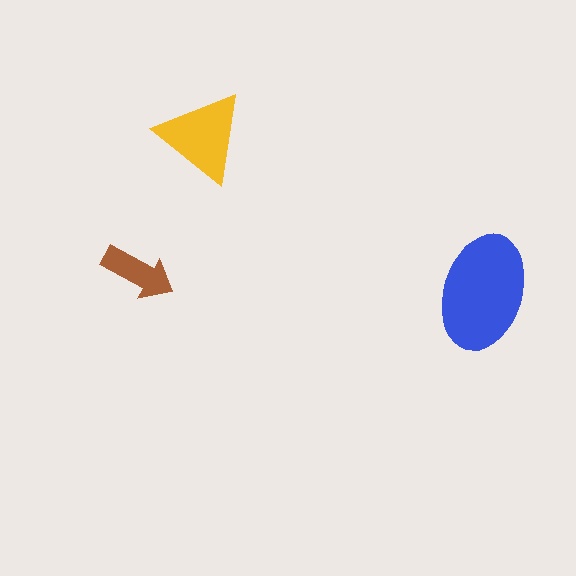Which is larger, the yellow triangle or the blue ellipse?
The blue ellipse.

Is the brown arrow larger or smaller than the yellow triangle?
Smaller.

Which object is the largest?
The blue ellipse.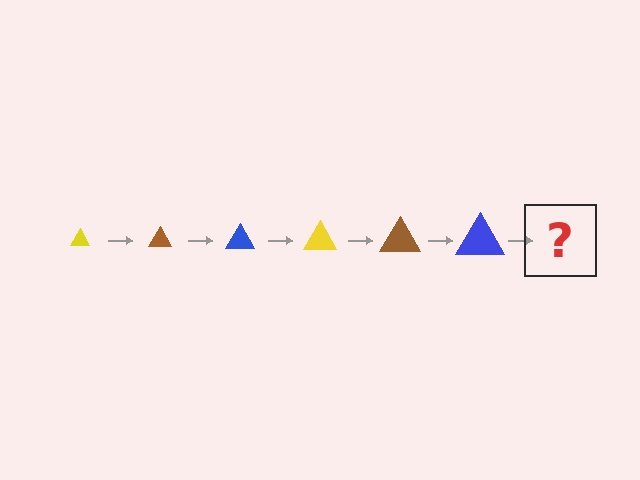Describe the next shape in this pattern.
It should be a yellow triangle, larger than the previous one.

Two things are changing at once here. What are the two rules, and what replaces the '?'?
The two rules are that the triangle grows larger each step and the color cycles through yellow, brown, and blue. The '?' should be a yellow triangle, larger than the previous one.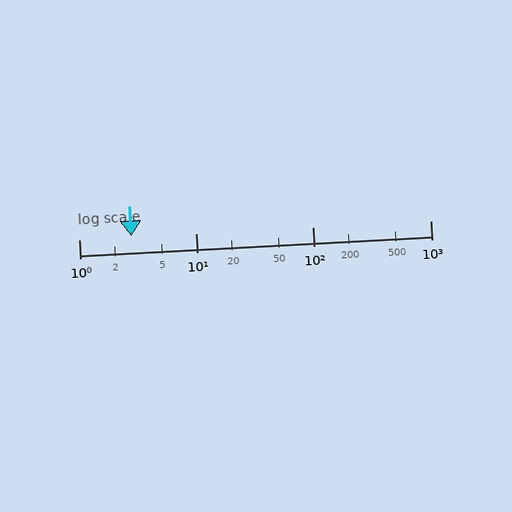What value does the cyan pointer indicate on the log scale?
The pointer indicates approximately 2.8.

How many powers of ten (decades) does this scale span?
The scale spans 3 decades, from 1 to 1000.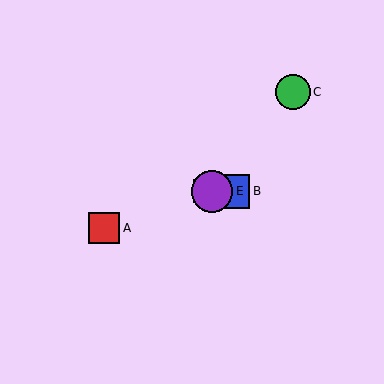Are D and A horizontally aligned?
No, D is at y≈191 and A is at y≈228.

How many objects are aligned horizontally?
3 objects (B, D, E) are aligned horizontally.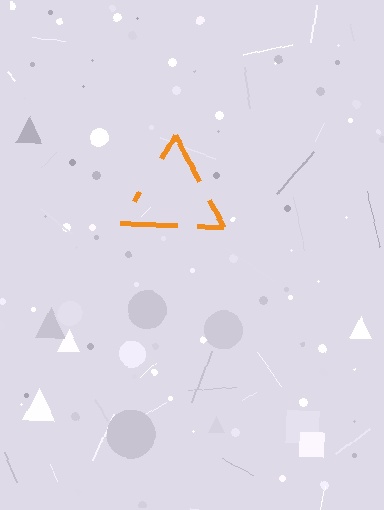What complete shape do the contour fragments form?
The contour fragments form a triangle.